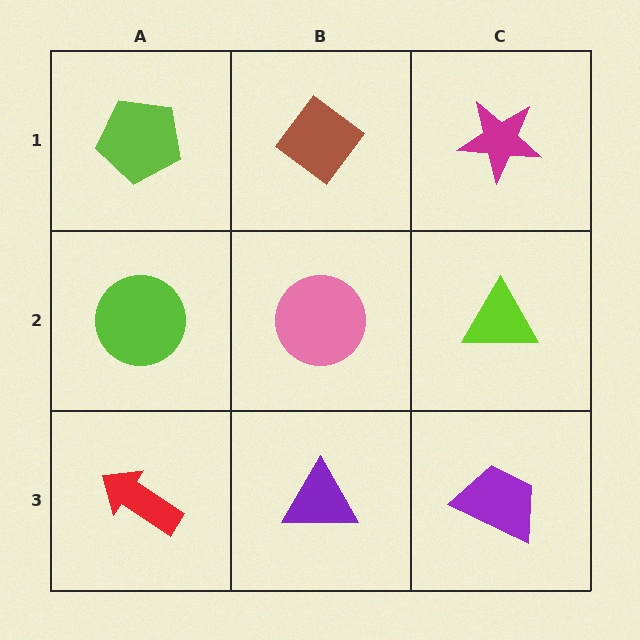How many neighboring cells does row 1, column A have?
2.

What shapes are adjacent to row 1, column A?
A lime circle (row 2, column A), a brown diamond (row 1, column B).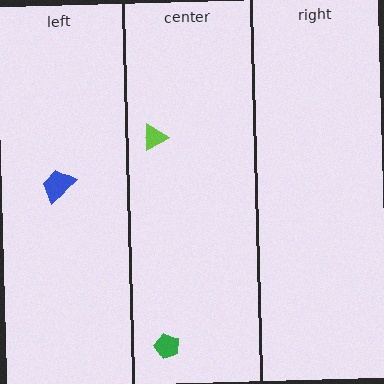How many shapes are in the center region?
2.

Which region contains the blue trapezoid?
The left region.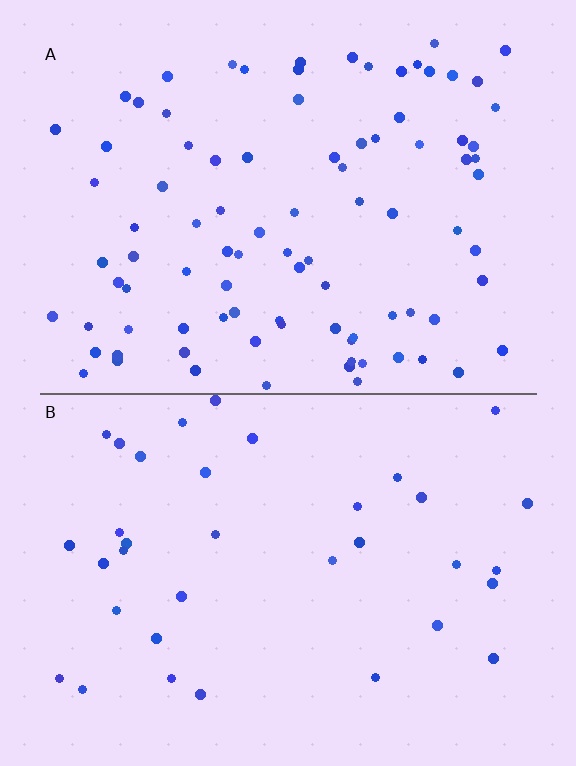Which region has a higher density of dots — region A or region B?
A (the top).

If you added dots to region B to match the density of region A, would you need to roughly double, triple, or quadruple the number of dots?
Approximately triple.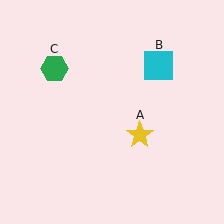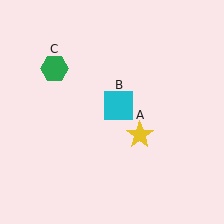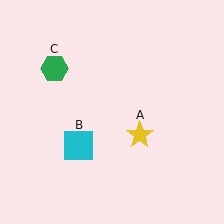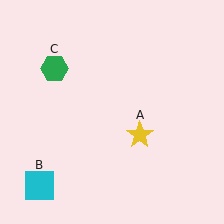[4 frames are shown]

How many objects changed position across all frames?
1 object changed position: cyan square (object B).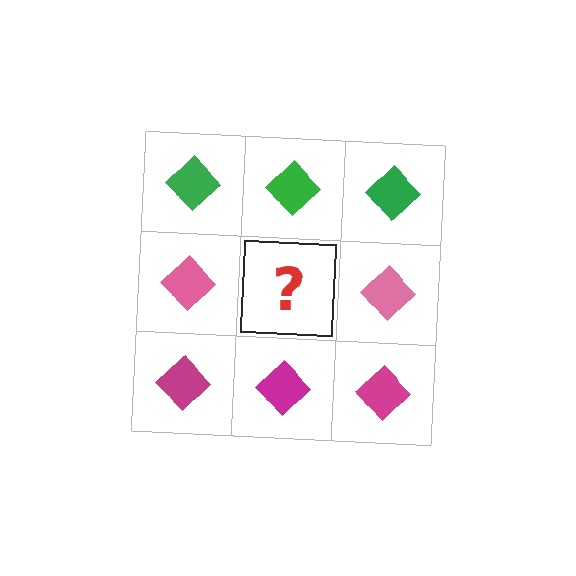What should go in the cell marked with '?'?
The missing cell should contain a pink diamond.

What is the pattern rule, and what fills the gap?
The rule is that each row has a consistent color. The gap should be filled with a pink diamond.